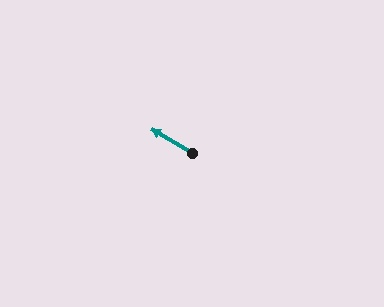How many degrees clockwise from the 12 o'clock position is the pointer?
Approximately 301 degrees.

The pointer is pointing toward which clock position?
Roughly 10 o'clock.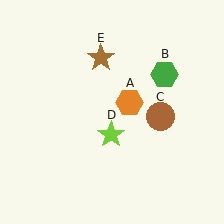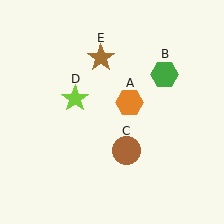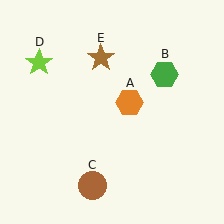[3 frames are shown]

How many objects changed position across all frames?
2 objects changed position: brown circle (object C), lime star (object D).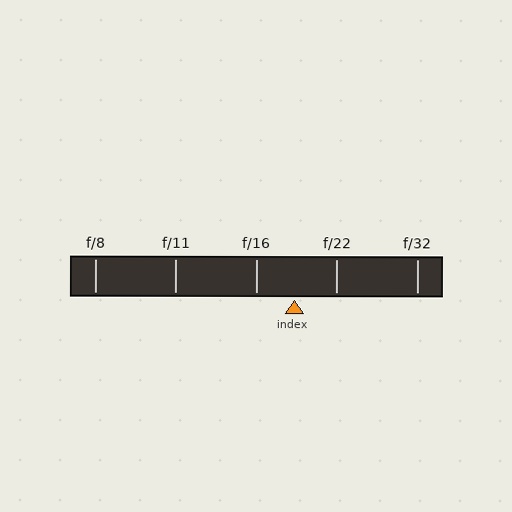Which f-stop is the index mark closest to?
The index mark is closest to f/16.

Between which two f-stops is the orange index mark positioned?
The index mark is between f/16 and f/22.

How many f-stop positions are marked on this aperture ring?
There are 5 f-stop positions marked.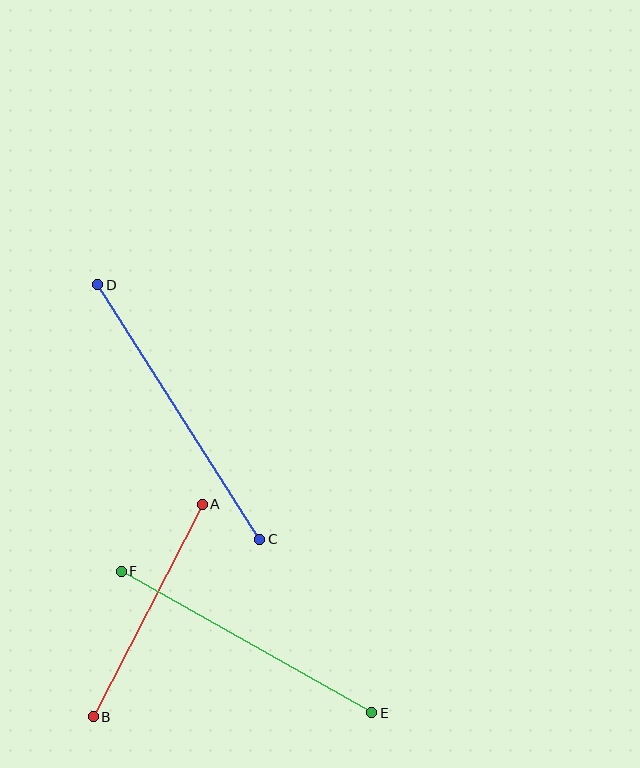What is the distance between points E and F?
The distance is approximately 288 pixels.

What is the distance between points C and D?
The distance is approximately 302 pixels.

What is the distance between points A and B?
The distance is approximately 239 pixels.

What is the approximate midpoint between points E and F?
The midpoint is at approximately (247, 642) pixels.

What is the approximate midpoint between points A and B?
The midpoint is at approximately (148, 610) pixels.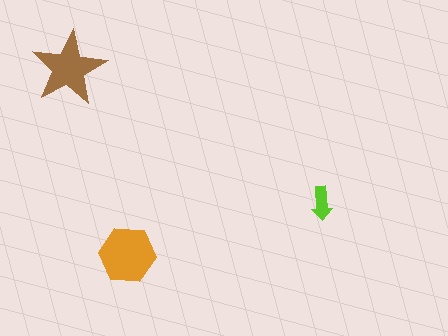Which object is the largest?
The orange hexagon.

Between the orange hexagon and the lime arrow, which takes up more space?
The orange hexagon.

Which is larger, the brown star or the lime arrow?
The brown star.